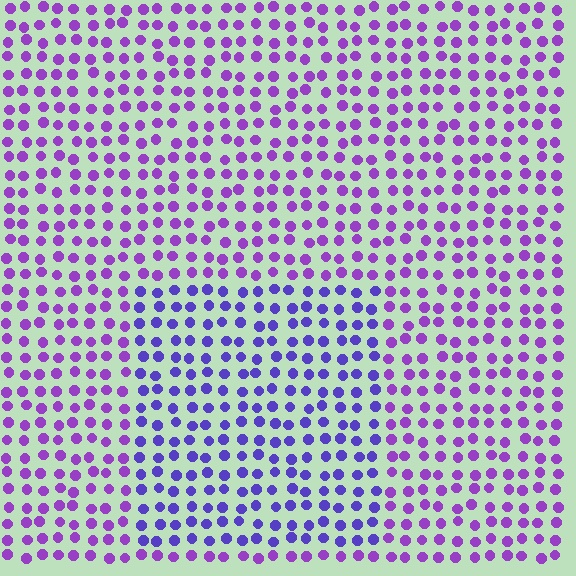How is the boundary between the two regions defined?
The boundary is defined purely by a slight shift in hue (about 29 degrees). Spacing, size, and orientation are identical on both sides.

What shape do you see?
I see a rectangle.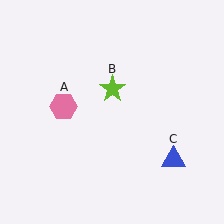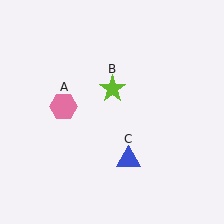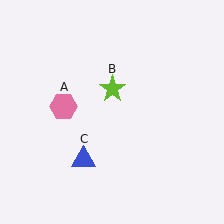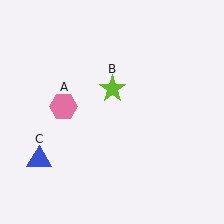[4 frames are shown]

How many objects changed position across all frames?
1 object changed position: blue triangle (object C).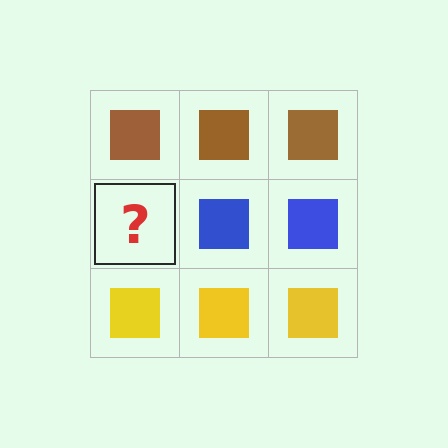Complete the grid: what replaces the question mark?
The question mark should be replaced with a blue square.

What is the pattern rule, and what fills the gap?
The rule is that each row has a consistent color. The gap should be filled with a blue square.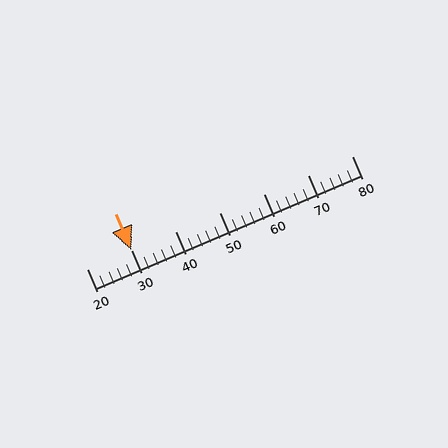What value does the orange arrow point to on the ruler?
The orange arrow points to approximately 30.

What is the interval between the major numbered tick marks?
The major tick marks are spaced 10 units apart.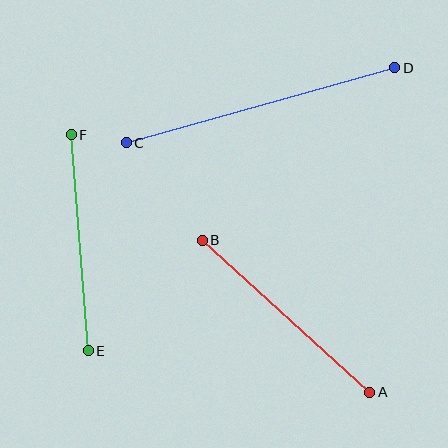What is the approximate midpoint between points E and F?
The midpoint is at approximately (80, 243) pixels.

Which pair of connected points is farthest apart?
Points C and D are farthest apart.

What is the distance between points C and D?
The distance is approximately 279 pixels.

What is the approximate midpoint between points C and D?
The midpoint is at approximately (260, 105) pixels.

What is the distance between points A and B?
The distance is approximately 226 pixels.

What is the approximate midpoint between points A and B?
The midpoint is at approximately (286, 316) pixels.